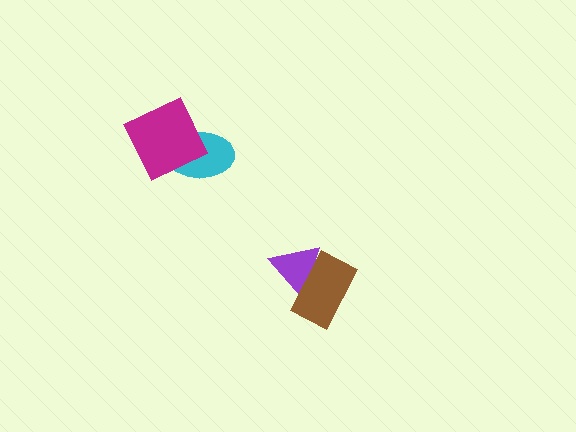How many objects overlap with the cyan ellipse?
1 object overlaps with the cyan ellipse.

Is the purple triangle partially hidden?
Yes, it is partially covered by another shape.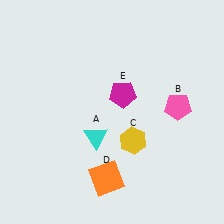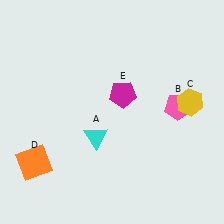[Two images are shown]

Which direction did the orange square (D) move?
The orange square (D) moved left.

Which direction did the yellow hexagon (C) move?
The yellow hexagon (C) moved right.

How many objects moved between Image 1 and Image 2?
2 objects moved between the two images.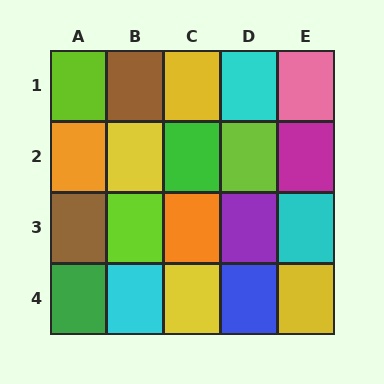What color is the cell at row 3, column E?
Cyan.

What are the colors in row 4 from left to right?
Green, cyan, yellow, blue, yellow.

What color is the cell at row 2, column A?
Orange.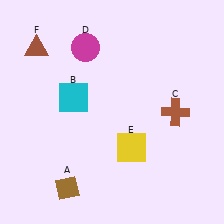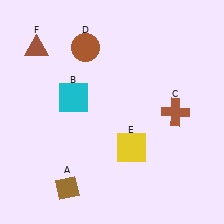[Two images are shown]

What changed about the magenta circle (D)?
In Image 1, D is magenta. In Image 2, it changed to brown.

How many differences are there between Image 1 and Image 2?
There is 1 difference between the two images.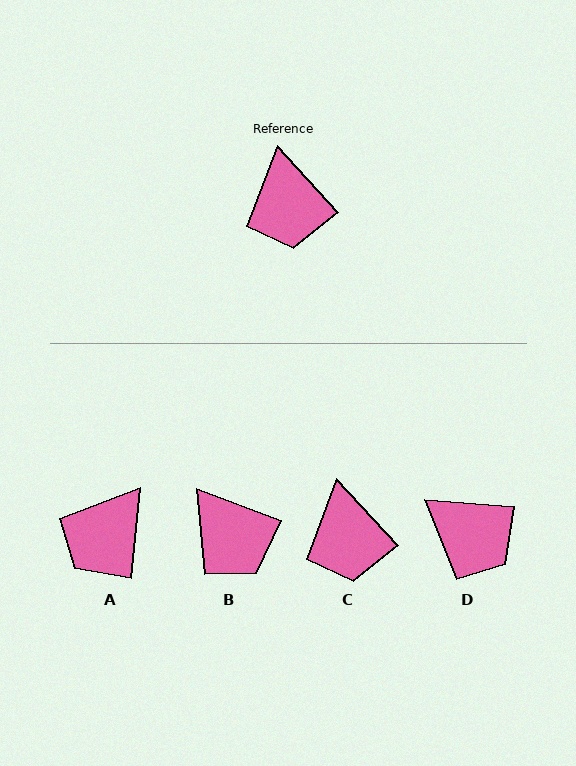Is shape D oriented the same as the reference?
No, it is off by about 42 degrees.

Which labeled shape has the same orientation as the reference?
C.